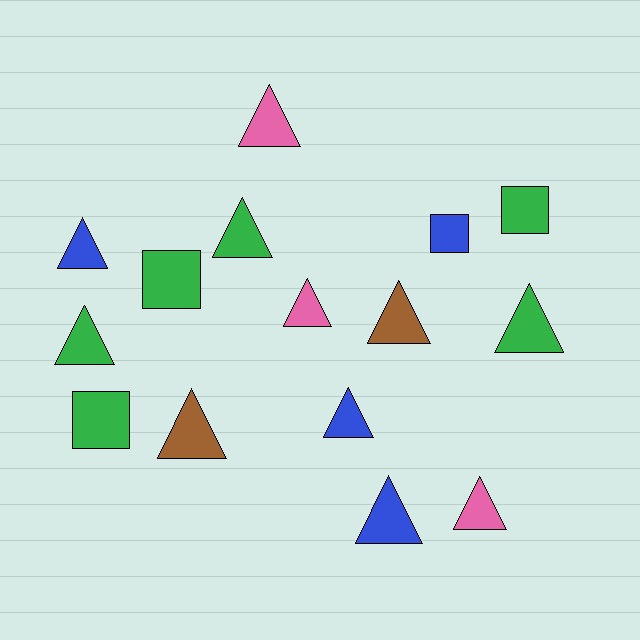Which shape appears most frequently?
Triangle, with 11 objects.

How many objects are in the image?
There are 15 objects.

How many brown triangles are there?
There are 2 brown triangles.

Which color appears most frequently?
Green, with 6 objects.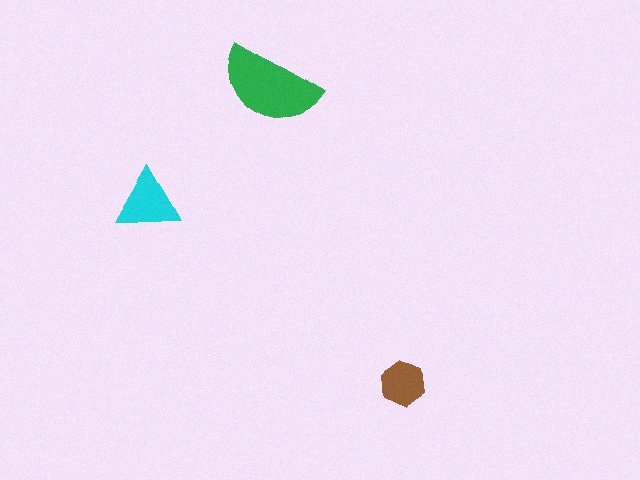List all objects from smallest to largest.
The brown hexagon, the cyan triangle, the green semicircle.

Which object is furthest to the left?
The cyan triangle is leftmost.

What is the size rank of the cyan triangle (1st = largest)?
2nd.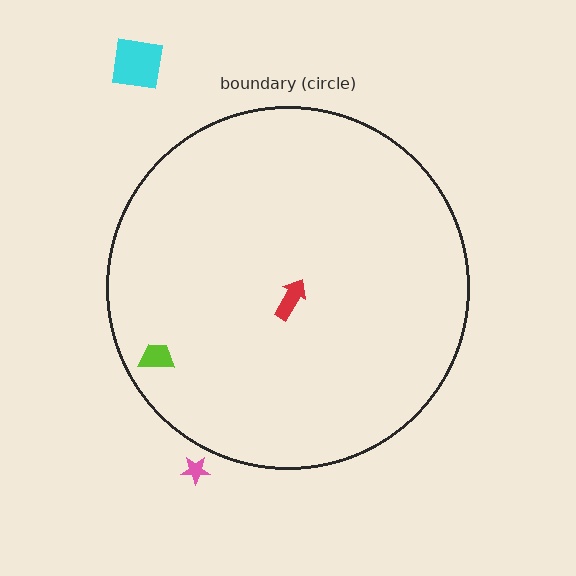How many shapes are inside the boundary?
2 inside, 2 outside.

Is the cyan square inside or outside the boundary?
Outside.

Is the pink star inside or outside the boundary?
Outside.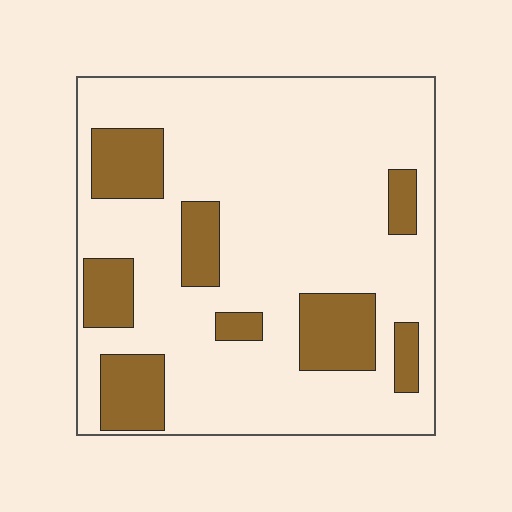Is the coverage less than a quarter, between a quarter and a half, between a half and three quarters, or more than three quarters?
Less than a quarter.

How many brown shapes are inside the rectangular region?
8.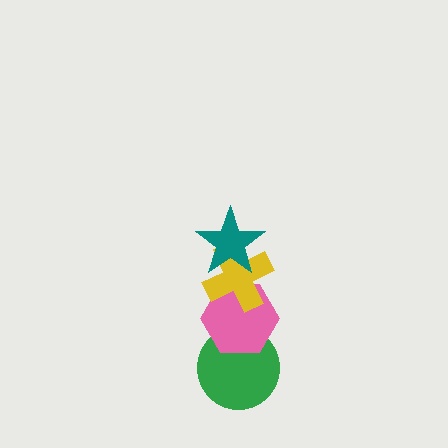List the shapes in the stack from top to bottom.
From top to bottom: the teal star, the yellow cross, the pink hexagon, the green circle.